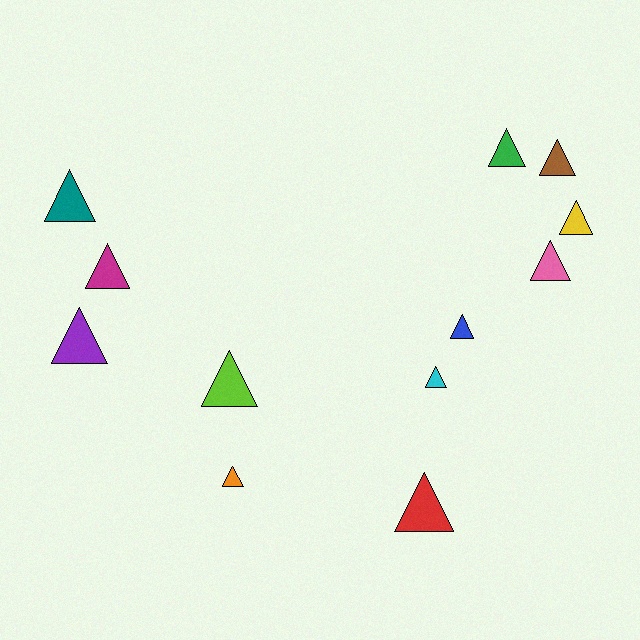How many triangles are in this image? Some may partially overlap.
There are 12 triangles.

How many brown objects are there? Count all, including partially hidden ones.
There is 1 brown object.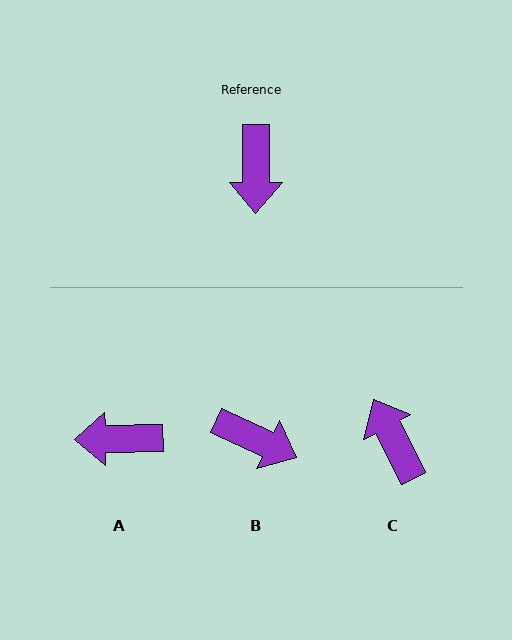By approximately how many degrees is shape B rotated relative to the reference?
Approximately 65 degrees counter-clockwise.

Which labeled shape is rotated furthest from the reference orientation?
C, about 153 degrees away.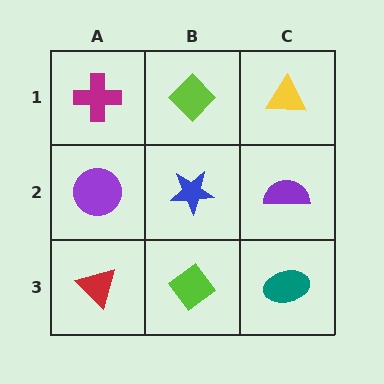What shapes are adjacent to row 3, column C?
A purple semicircle (row 2, column C), a lime diamond (row 3, column B).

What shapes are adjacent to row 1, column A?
A purple circle (row 2, column A), a lime diamond (row 1, column B).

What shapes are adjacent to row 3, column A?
A purple circle (row 2, column A), a lime diamond (row 3, column B).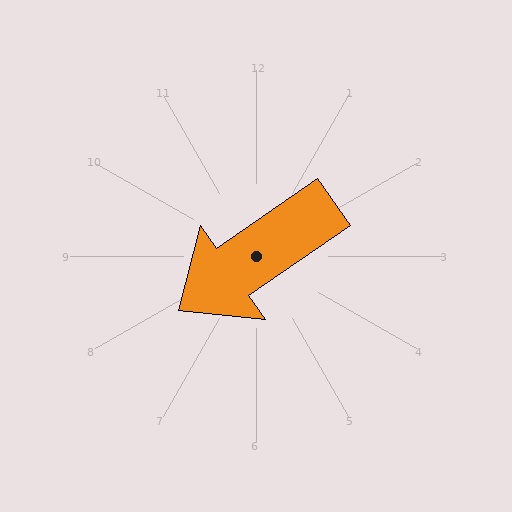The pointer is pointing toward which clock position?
Roughly 8 o'clock.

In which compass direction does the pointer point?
Southwest.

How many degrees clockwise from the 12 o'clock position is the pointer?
Approximately 235 degrees.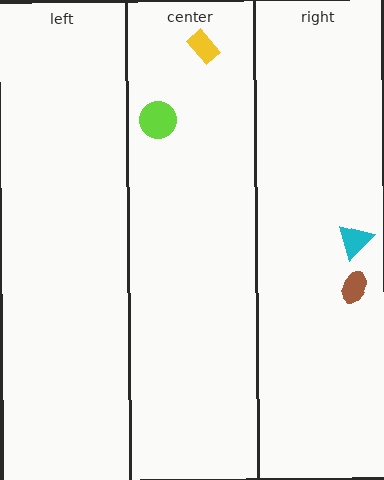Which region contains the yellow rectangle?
The center region.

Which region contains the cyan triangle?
The right region.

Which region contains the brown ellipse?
The right region.